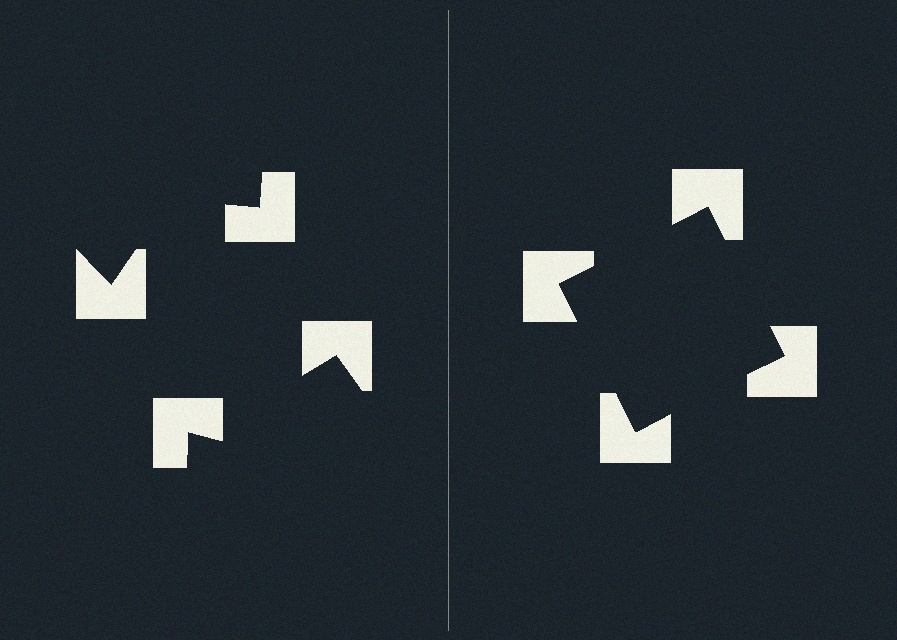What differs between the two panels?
The notched squares are positioned identically on both sides; only the wedge orientations differ. On the right they align to a square; on the left they are misaligned.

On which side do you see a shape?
An illusory square appears on the right side. On the left side the wedge cuts are rotated, so no coherent shape forms.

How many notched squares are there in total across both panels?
8 — 4 on each side.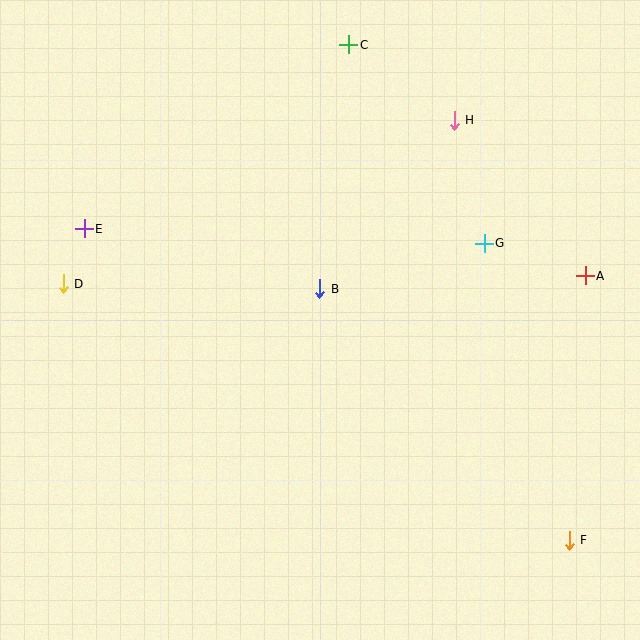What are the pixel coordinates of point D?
Point D is at (63, 284).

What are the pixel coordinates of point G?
Point G is at (484, 243).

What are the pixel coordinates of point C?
Point C is at (349, 45).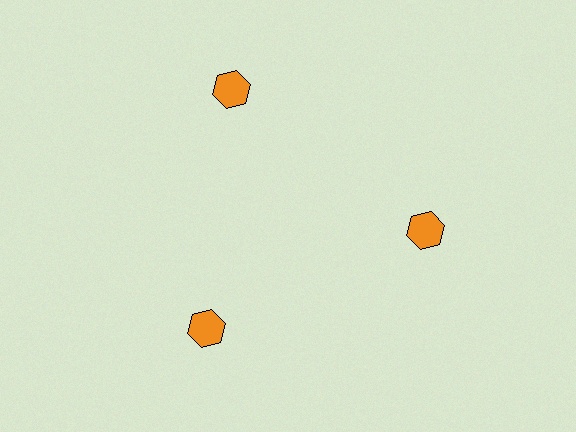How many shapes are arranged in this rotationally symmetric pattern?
There are 3 shapes, arranged in 3 groups of 1.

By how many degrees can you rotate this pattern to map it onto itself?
The pattern maps onto itself every 120 degrees of rotation.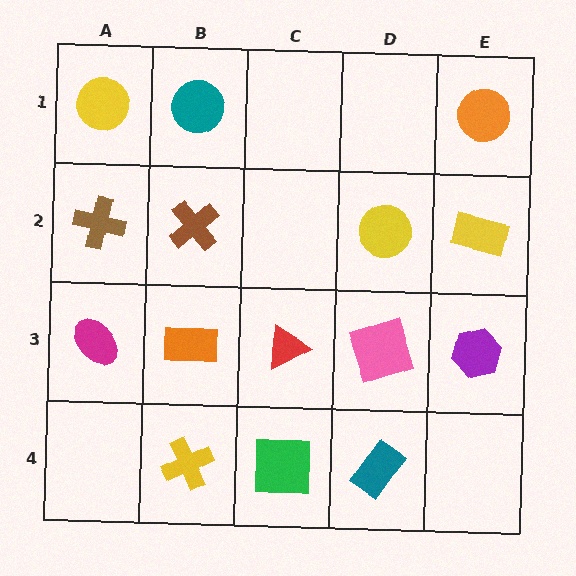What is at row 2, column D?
A yellow circle.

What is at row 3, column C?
A red triangle.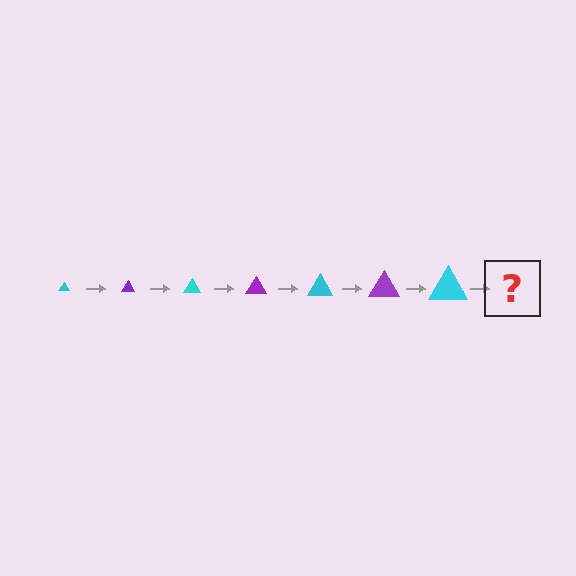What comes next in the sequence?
The next element should be a purple triangle, larger than the previous one.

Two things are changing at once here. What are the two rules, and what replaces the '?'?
The two rules are that the triangle grows larger each step and the color cycles through cyan and purple. The '?' should be a purple triangle, larger than the previous one.